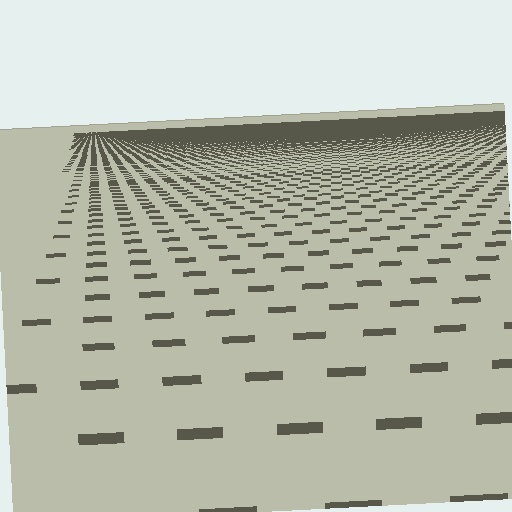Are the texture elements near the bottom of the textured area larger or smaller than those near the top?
Larger. Near the bottom, elements are closer to the viewer and appear at a bigger on-screen size.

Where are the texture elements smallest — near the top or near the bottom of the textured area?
Near the top.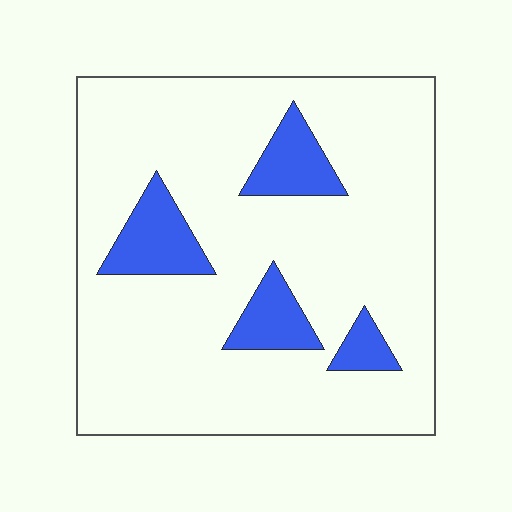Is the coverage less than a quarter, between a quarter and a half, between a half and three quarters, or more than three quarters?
Less than a quarter.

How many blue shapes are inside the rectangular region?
4.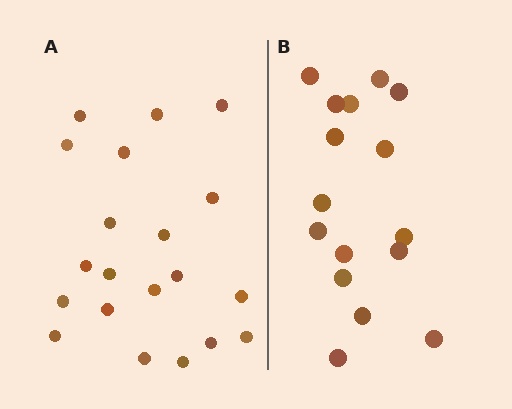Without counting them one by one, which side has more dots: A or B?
Region A (the left region) has more dots.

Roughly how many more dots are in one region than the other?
Region A has about 4 more dots than region B.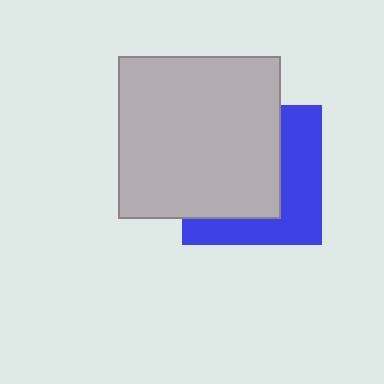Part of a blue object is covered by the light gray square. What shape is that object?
It is a square.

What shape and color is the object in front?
The object in front is a light gray square.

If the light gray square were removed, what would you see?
You would see the complete blue square.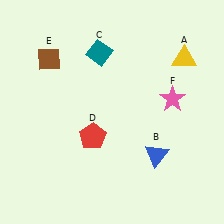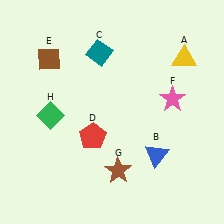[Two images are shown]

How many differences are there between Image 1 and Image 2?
There are 2 differences between the two images.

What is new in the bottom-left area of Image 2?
A green diamond (H) was added in the bottom-left area of Image 2.